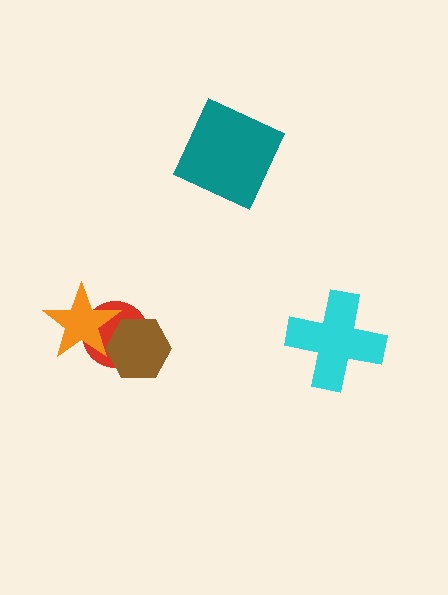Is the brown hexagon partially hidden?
Yes, it is partially covered by another shape.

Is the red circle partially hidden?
Yes, it is partially covered by another shape.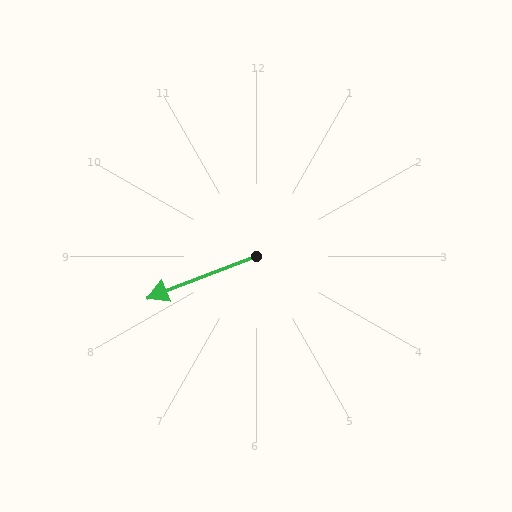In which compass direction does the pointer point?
West.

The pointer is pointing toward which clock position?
Roughly 8 o'clock.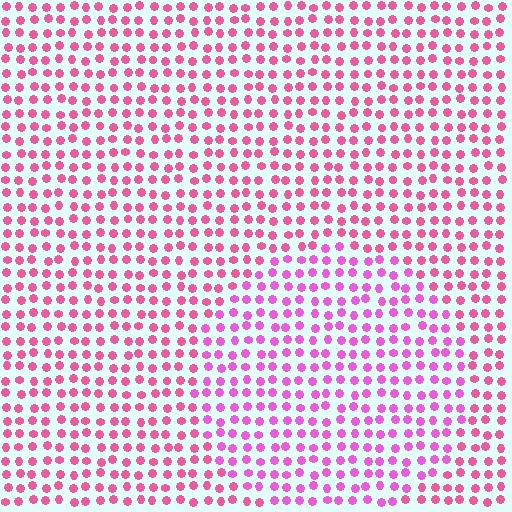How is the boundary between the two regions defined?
The boundary is defined purely by a slight shift in hue (about 25 degrees). Spacing, size, and orientation are identical on both sides.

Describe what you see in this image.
The image is filled with small pink elements in a uniform arrangement. A circle-shaped region is visible where the elements are tinted to a slightly different hue, forming a subtle color boundary.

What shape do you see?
I see a circle.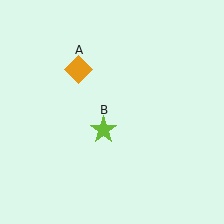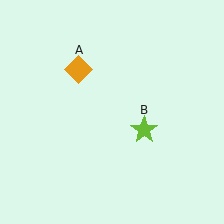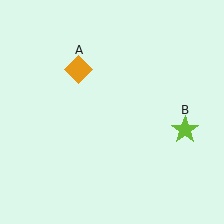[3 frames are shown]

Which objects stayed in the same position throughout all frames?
Orange diamond (object A) remained stationary.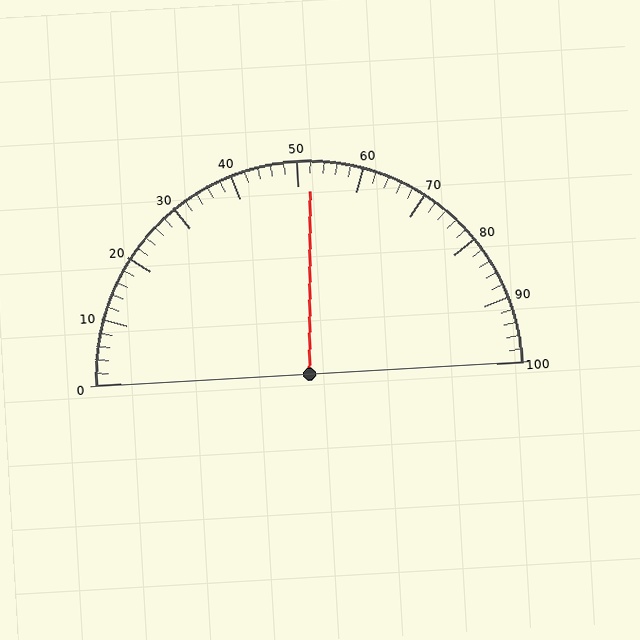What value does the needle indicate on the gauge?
The needle indicates approximately 52.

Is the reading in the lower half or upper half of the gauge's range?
The reading is in the upper half of the range (0 to 100).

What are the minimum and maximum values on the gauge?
The gauge ranges from 0 to 100.